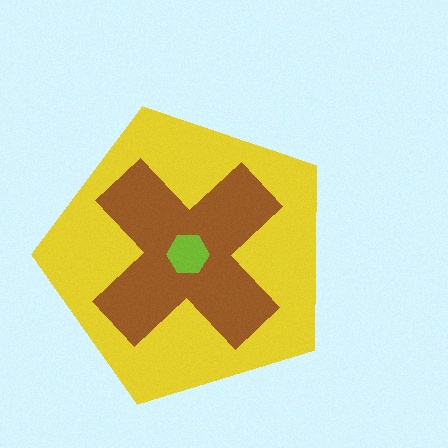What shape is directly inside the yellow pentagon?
The brown cross.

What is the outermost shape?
The yellow pentagon.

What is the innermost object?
The lime hexagon.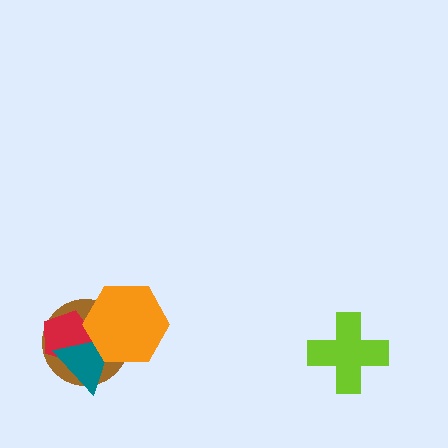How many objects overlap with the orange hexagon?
3 objects overlap with the orange hexagon.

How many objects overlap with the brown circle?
3 objects overlap with the brown circle.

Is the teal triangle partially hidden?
Yes, it is partially covered by another shape.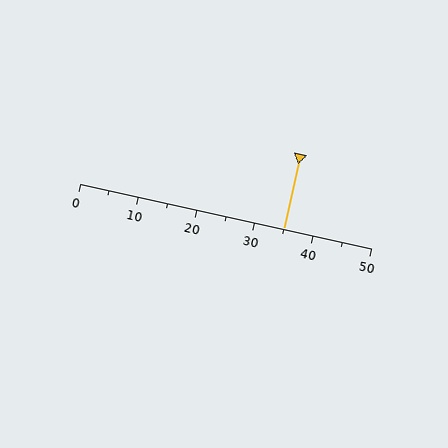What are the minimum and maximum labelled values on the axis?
The axis runs from 0 to 50.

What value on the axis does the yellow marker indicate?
The marker indicates approximately 35.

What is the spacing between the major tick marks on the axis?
The major ticks are spaced 10 apart.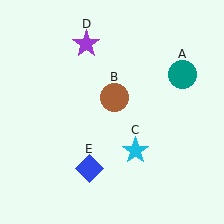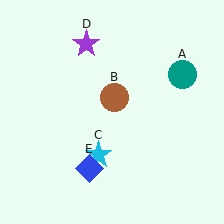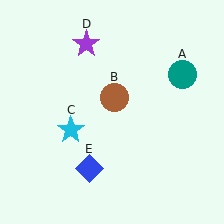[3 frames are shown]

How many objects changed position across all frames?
1 object changed position: cyan star (object C).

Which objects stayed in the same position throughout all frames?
Teal circle (object A) and brown circle (object B) and purple star (object D) and blue diamond (object E) remained stationary.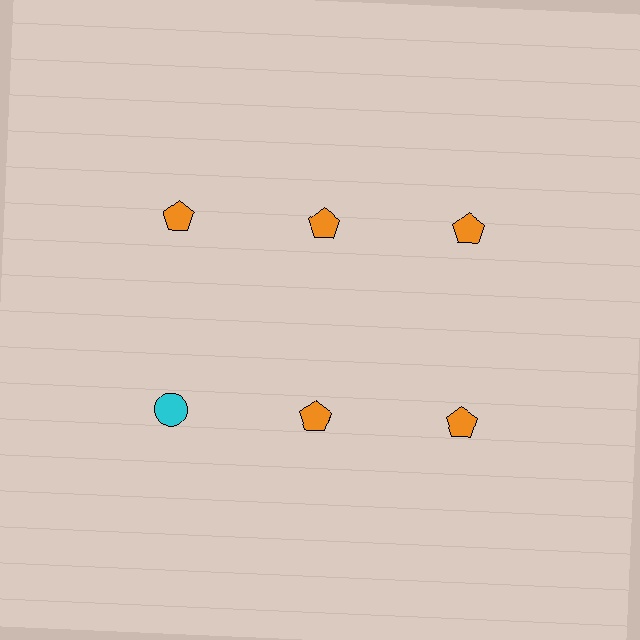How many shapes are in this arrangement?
There are 6 shapes arranged in a grid pattern.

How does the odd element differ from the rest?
It differs in both color (cyan instead of orange) and shape (circle instead of pentagon).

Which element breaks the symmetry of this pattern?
The cyan circle in the second row, leftmost column breaks the symmetry. All other shapes are orange pentagons.